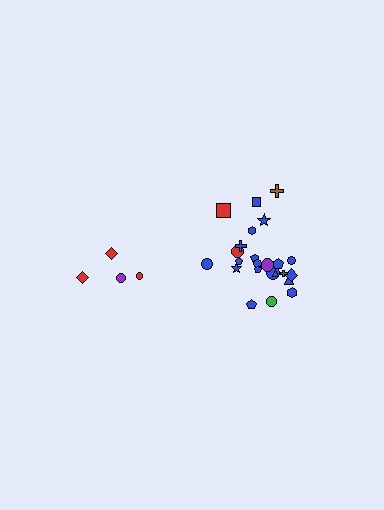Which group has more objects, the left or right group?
The right group.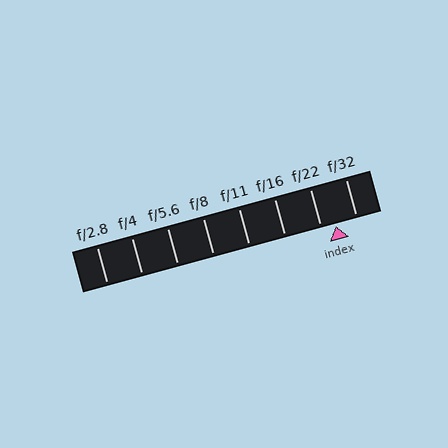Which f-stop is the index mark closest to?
The index mark is closest to f/22.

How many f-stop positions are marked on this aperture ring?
There are 8 f-stop positions marked.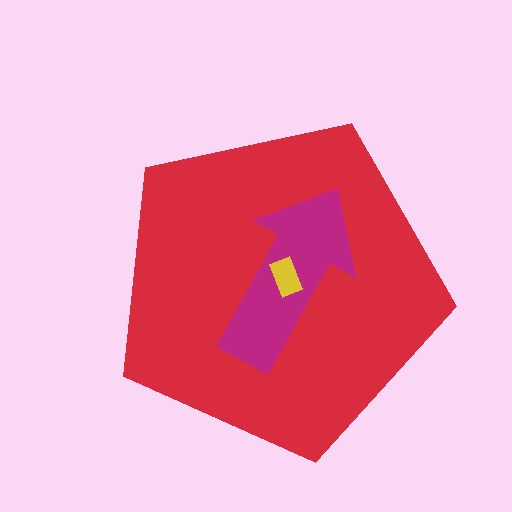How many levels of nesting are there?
3.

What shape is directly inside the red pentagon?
The magenta arrow.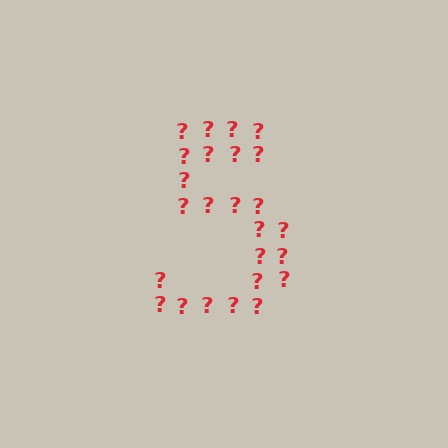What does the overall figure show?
The overall figure shows the digit 5.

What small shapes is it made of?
It is made of small question marks.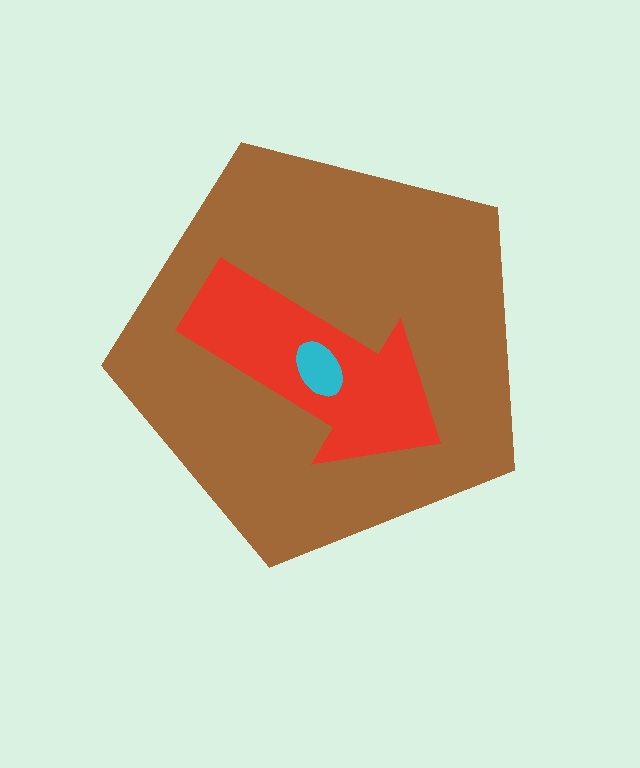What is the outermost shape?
The brown pentagon.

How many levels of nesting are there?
3.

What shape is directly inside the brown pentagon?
The red arrow.